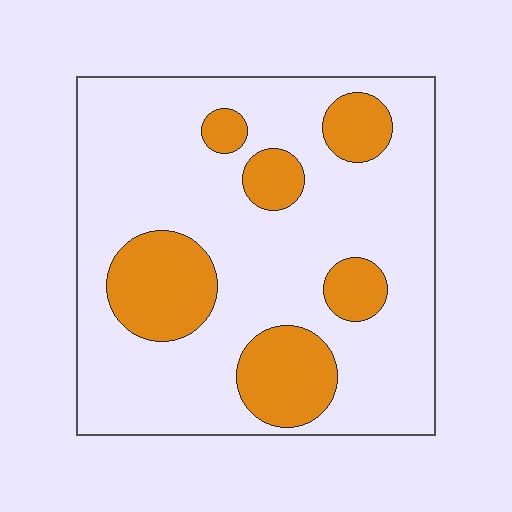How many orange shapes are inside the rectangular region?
6.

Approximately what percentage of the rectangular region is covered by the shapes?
Approximately 25%.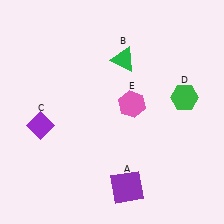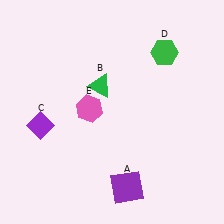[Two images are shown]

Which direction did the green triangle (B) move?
The green triangle (B) moved down.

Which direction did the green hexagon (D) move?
The green hexagon (D) moved up.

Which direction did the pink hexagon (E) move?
The pink hexagon (E) moved left.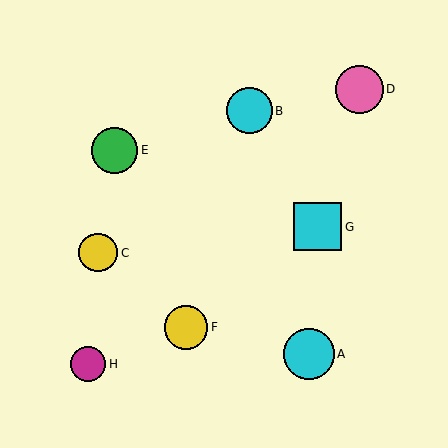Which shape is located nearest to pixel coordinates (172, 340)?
The yellow circle (labeled F) at (186, 327) is nearest to that location.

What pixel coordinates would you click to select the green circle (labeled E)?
Click at (115, 150) to select the green circle E.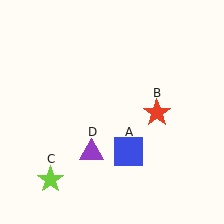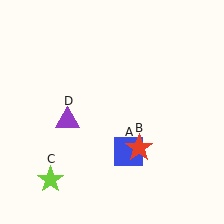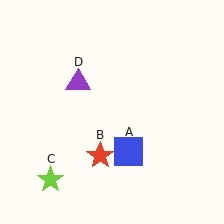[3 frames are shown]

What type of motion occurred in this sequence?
The red star (object B), purple triangle (object D) rotated clockwise around the center of the scene.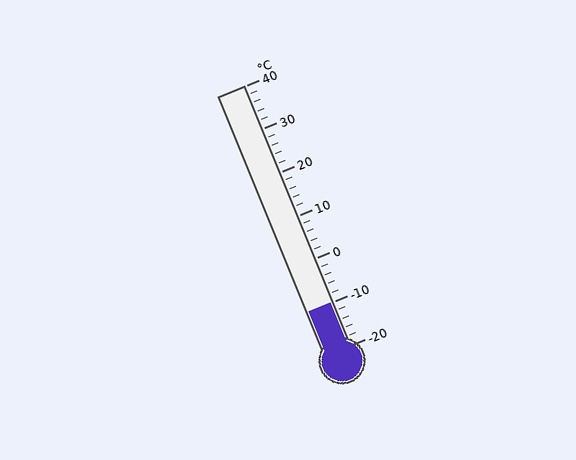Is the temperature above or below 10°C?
The temperature is below 10°C.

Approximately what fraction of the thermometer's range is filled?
The thermometer is filled to approximately 15% of its range.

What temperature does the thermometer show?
The thermometer shows approximately -10°C.